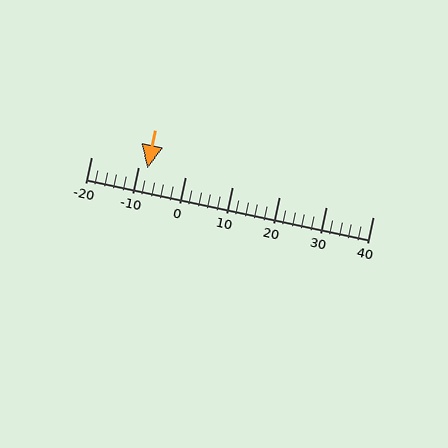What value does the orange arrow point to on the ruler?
The orange arrow points to approximately -8.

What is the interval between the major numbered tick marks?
The major tick marks are spaced 10 units apart.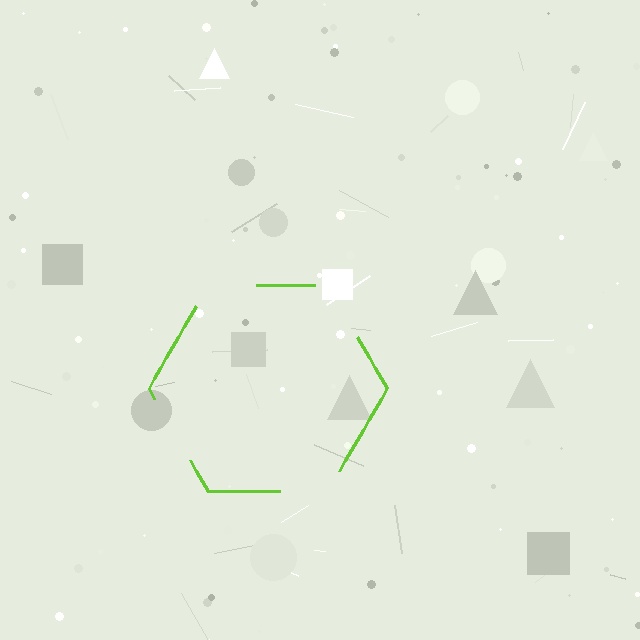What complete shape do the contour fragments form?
The contour fragments form a hexagon.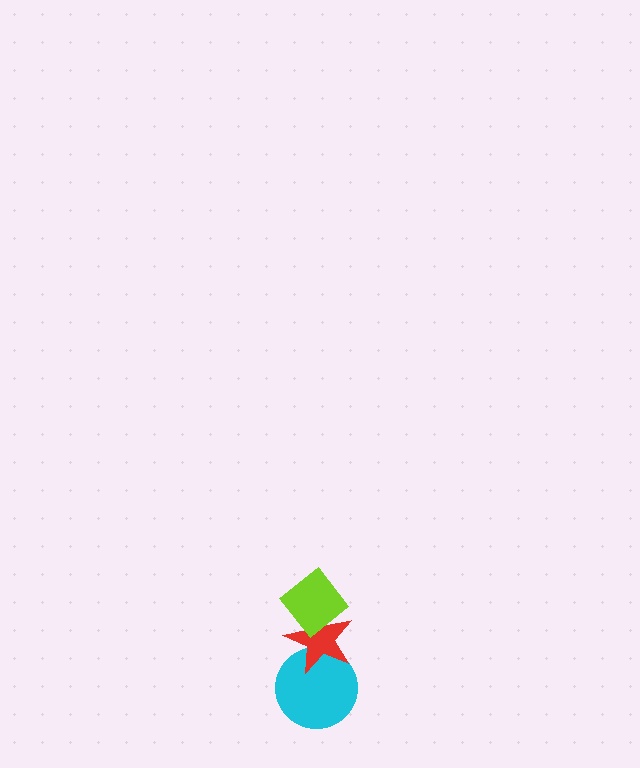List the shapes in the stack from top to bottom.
From top to bottom: the lime diamond, the red star, the cyan circle.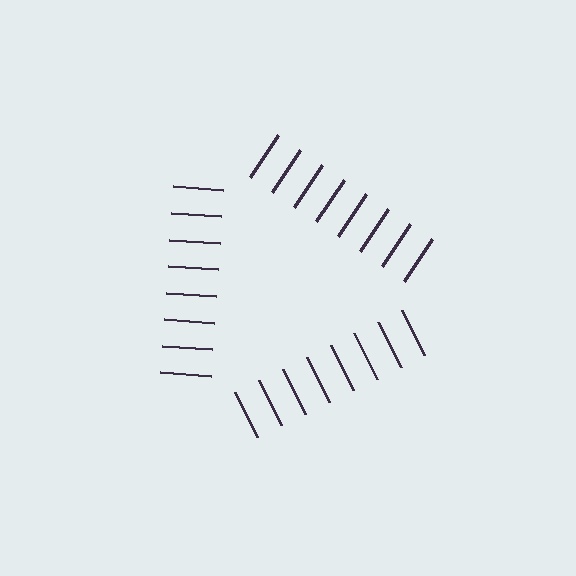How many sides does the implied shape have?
3 sides — the line-ends trace a triangle.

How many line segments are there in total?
24 — 8 along each of the 3 edges.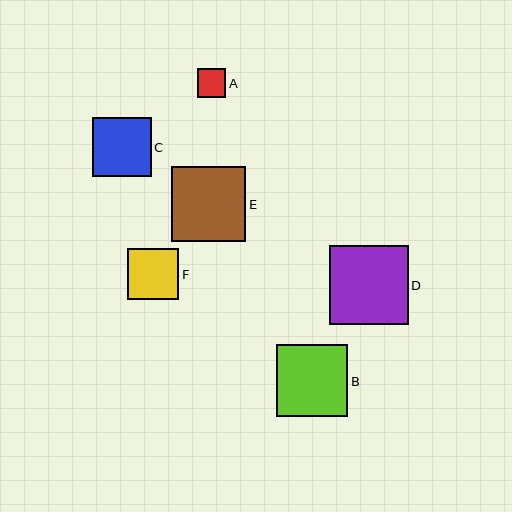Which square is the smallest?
Square A is the smallest with a size of approximately 29 pixels.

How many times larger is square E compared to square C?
Square E is approximately 1.3 times the size of square C.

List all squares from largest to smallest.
From largest to smallest: D, E, B, C, F, A.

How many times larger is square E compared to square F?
Square E is approximately 1.5 times the size of square F.